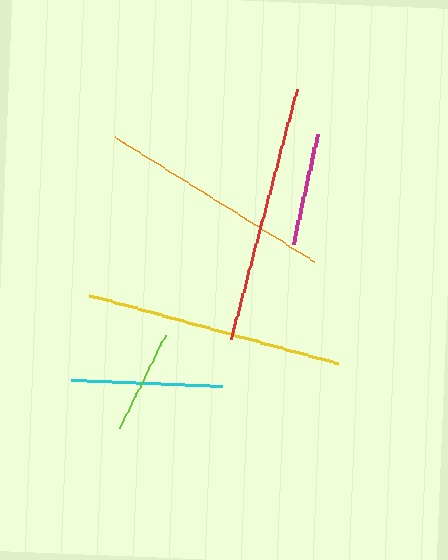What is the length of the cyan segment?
The cyan segment is approximately 151 pixels long.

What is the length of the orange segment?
The orange segment is approximately 235 pixels long.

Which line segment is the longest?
The red line is the longest at approximately 259 pixels.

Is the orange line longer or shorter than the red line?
The red line is longer than the orange line.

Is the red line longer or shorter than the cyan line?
The red line is longer than the cyan line.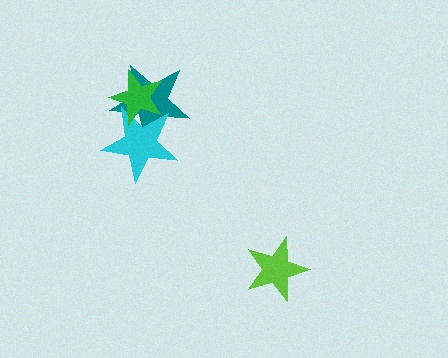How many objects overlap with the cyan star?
2 objects overlap with the cyan star.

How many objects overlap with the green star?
2 objects overlap with the green star.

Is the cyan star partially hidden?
Yes, it is partially covered by another shape.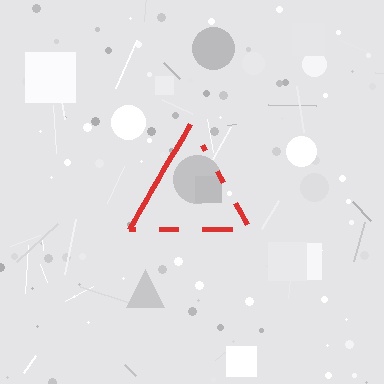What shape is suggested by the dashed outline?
The dashed outline suggests a triangle.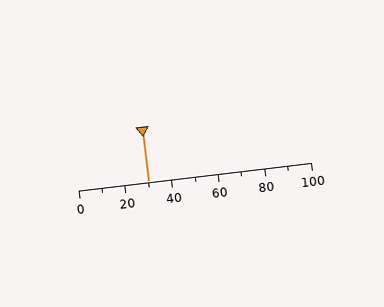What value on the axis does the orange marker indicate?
The marker indicates approximately 30.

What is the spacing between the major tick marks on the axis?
The major ticks are spaced 20 apart.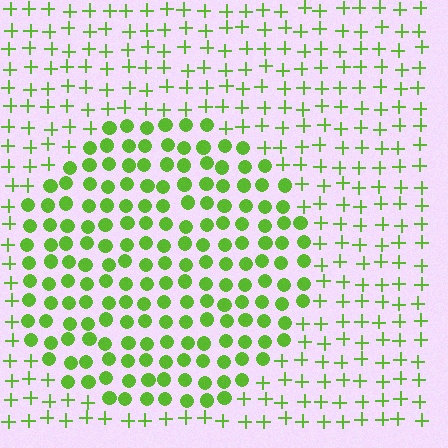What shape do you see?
I see a circle.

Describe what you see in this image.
The image is filled with small lime elements arranged in a uniform grid. A circle-shaped region contains circles, while the surrounding area contains plus signs. The boundary is defined purely by the change in element shape.